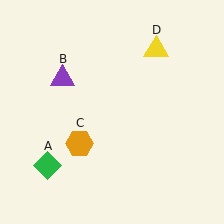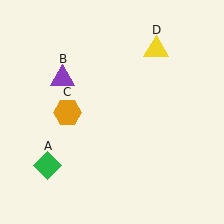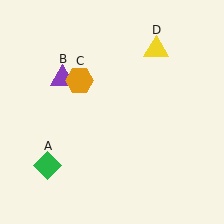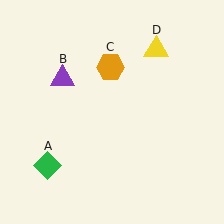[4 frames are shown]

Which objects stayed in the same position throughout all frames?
Green diamond (object A) and purple triangle (object B) and yellow triangle (object D) remained stationary.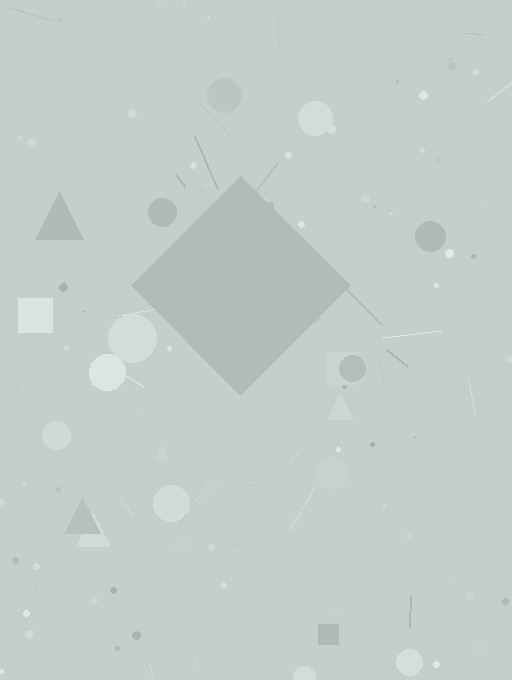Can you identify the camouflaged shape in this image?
The camouflaged shape is a diamond.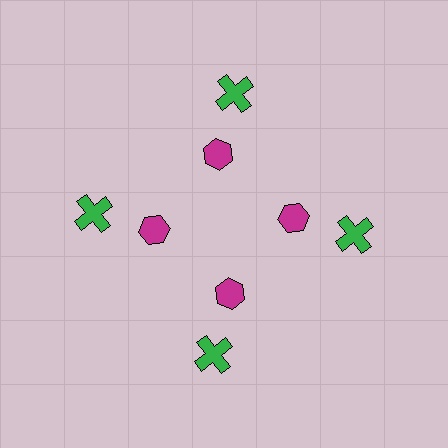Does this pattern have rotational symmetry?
Yes, this pattern has 4-fold rotational symmetry. It looks the same after rotating 90 degrees around the center.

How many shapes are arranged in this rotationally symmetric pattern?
There are 8 shapes, arranged in 4 groups of 2.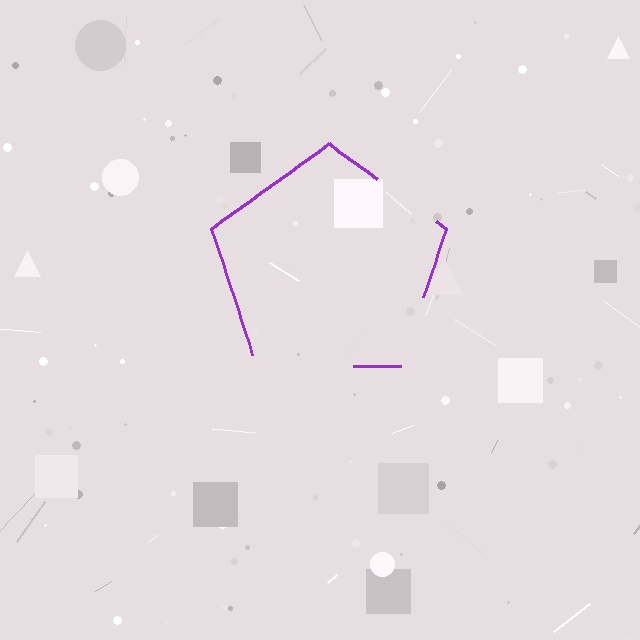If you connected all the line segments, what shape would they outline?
They would outline a pentagon.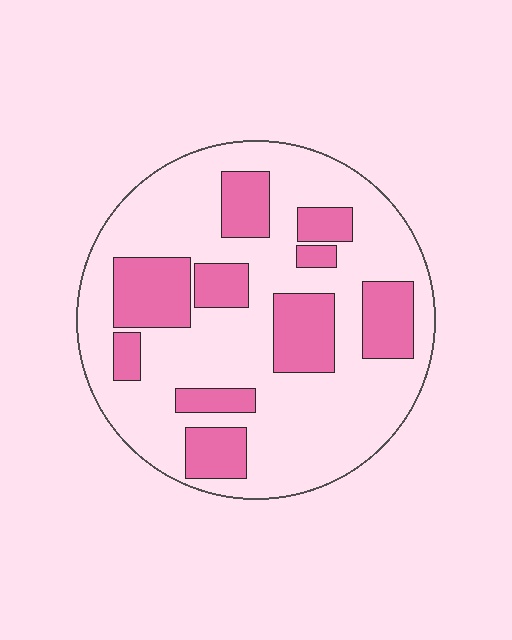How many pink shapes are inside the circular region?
10.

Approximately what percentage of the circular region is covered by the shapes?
Approximately 30%.